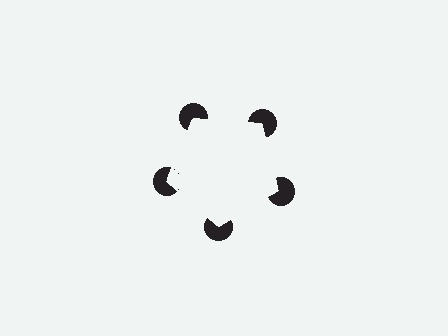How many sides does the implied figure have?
5 sides.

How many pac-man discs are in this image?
There are 5 — one at each vertex of the illusory pentagon.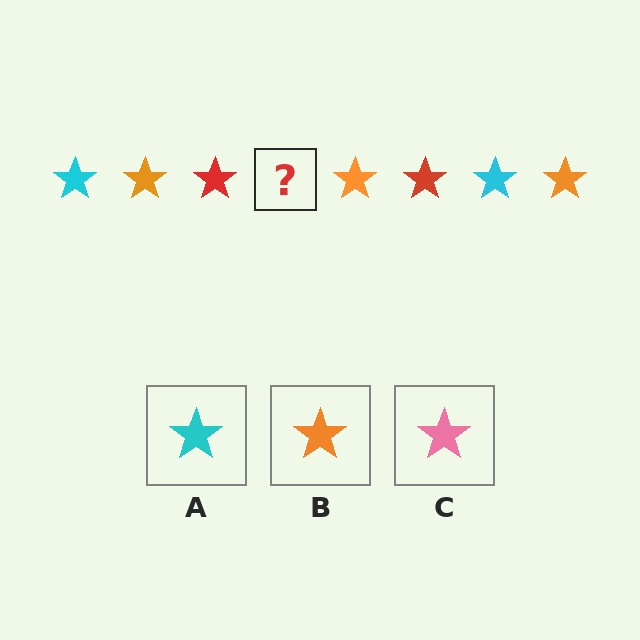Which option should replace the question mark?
Option A.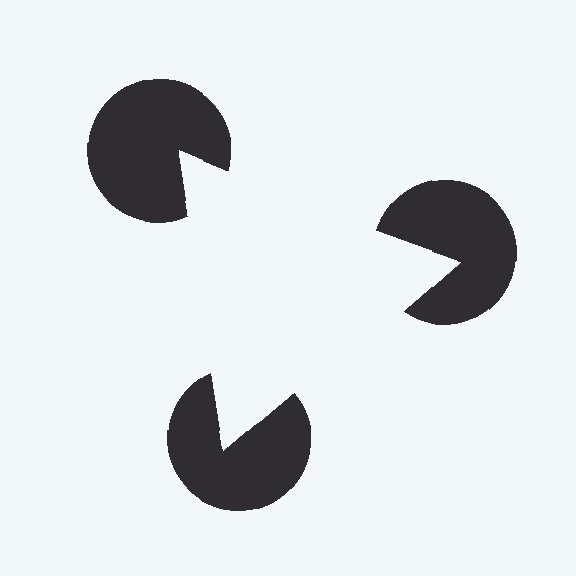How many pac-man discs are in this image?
There are 3 — one at each vertex of the illusory triangle.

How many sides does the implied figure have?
3 sides.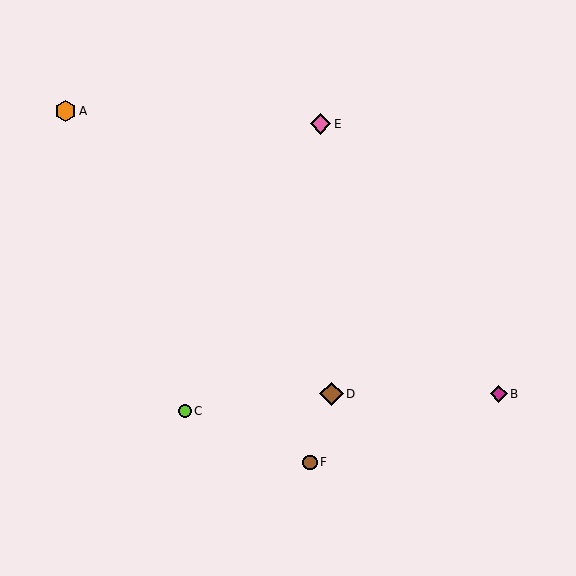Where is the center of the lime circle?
The center of the lime circle is at (185, 411).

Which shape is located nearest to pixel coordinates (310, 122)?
The pink diamond (labeled E) at (320, 124) is nearest to that location.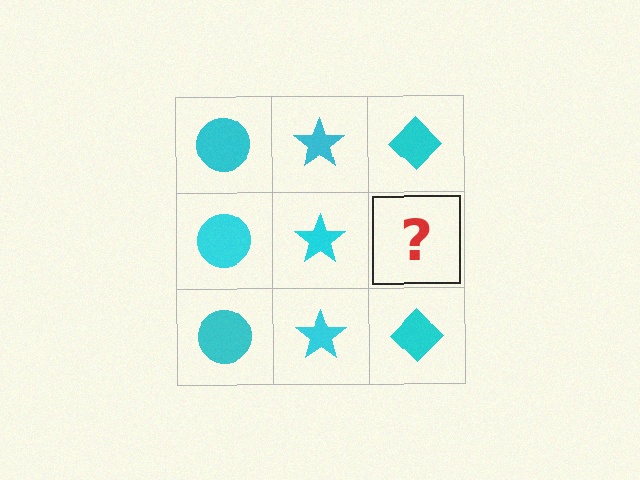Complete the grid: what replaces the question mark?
The question mark should be replaced with a cyan diamond.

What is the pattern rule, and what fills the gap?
The rule is that each column has a consistent shape. The gap should be filled with a cyan diamond.